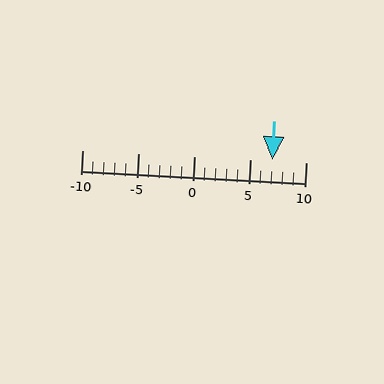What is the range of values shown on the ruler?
The ruler shows values from -10 to 10.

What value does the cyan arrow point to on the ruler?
The cyan arrow points to approximately 7.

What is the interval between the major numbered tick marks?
The major tick marks are spaced 5 units apart.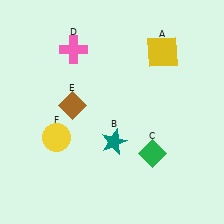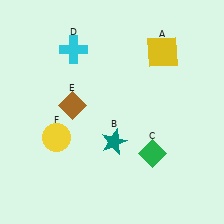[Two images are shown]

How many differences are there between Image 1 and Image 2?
There is 1 difference between the two images.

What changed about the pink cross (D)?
In Image 1, D is pink. In Image 2, it changed to cyan.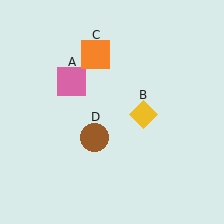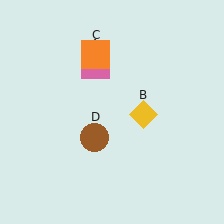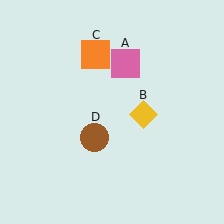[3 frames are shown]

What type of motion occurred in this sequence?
The pink square (object A) rotated clockwise around the center of the scene.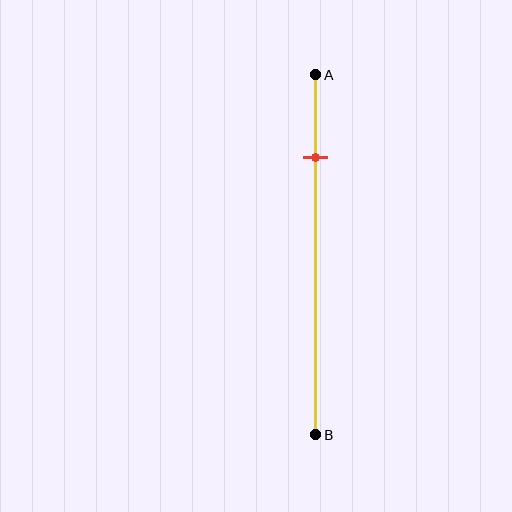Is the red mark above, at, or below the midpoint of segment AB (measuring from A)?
The red mark is above the midpoint of segment AB.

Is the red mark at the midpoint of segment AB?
No, the mark is at about 25% from A, not at the 50% midpoint.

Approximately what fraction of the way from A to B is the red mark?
The red mark is approximately 25% of the way from A to B.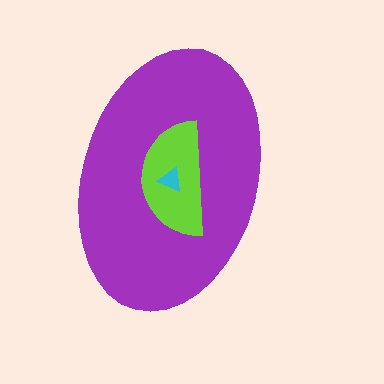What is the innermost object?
The cyan triangle.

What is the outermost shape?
The purple ellipse.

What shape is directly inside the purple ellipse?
The lime semicircle.